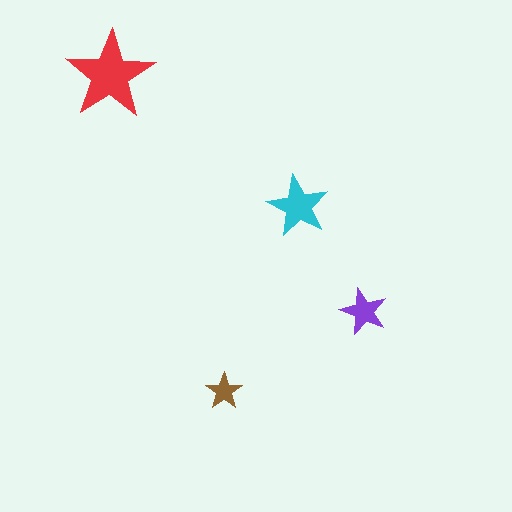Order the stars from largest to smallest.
the red one, the cyan one, the purple one, the brown one.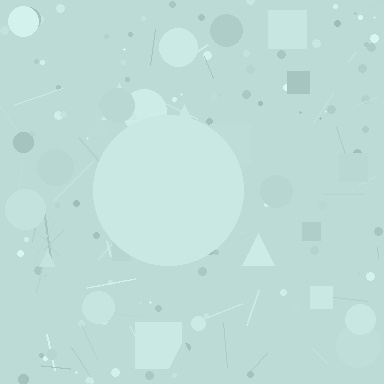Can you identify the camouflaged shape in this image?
The camouflaged shape is a circle.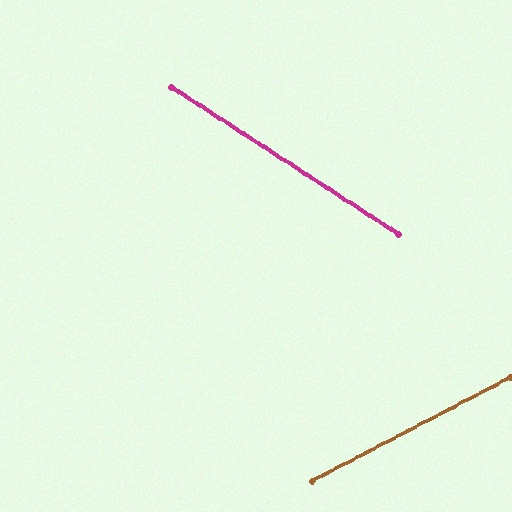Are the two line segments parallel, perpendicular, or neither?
Neither parallel nor perpendicular — they differ by about 61°.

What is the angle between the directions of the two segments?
Approximately 61 degrees.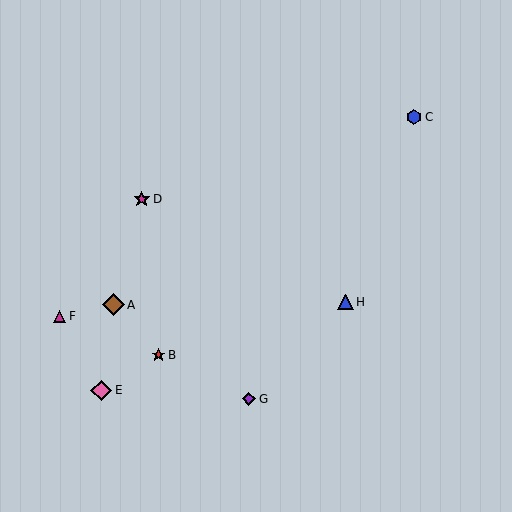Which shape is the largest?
The brown diamond (labeled A) is the largest.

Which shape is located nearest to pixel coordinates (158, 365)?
The red star (labeled B) at (158, 355) is nearest to that location.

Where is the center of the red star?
The center of the red star is at (158, 355).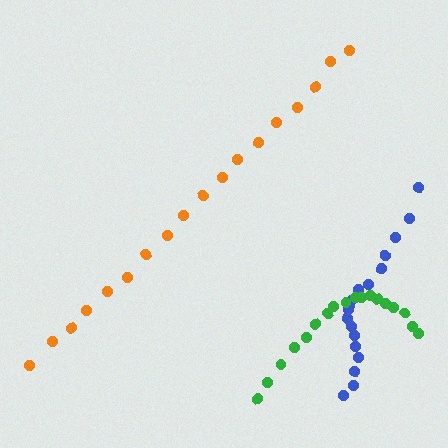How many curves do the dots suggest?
There are 3 distinct paths.